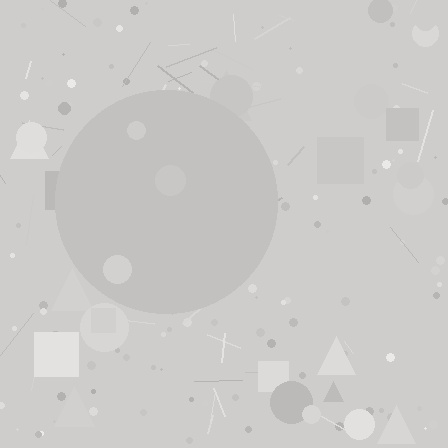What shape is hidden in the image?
A circle is hidden in the image.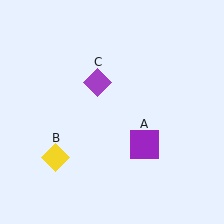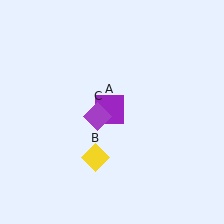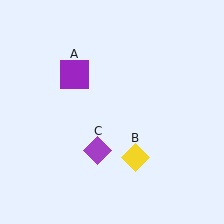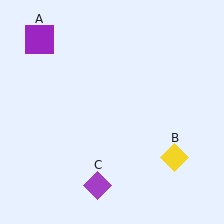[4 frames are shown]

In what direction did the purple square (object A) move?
The purple square (object A) moved up and to the left.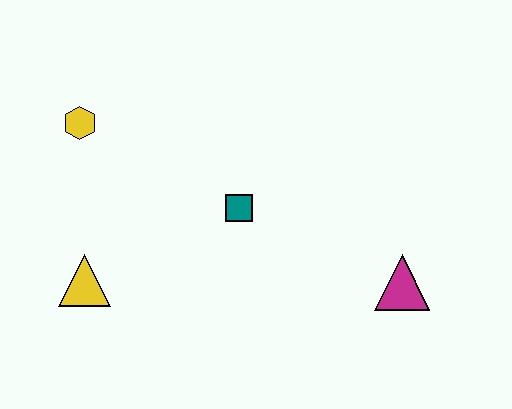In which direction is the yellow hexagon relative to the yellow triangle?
The yellow hexagon is above the yellow triangle.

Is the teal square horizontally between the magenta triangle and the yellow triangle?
Yes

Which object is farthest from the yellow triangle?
The magenta triangle is farthest from the yellow triangle.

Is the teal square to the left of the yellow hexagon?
No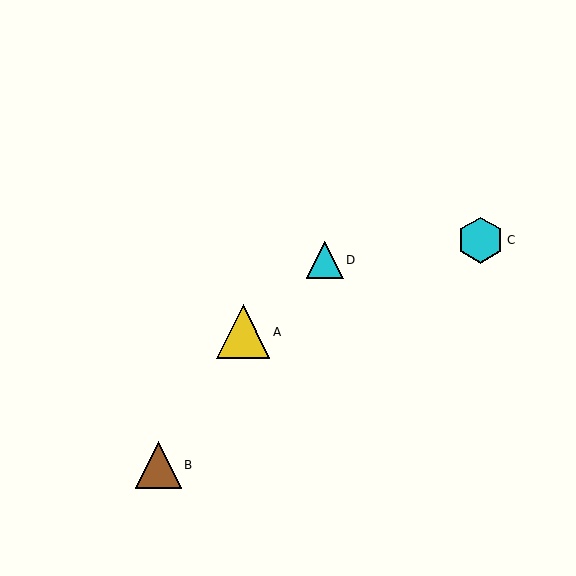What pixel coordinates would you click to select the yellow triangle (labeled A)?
Click at (243, 332) to select the yellow triangle A.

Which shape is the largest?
The yellow triangle (labeled A) is the largest.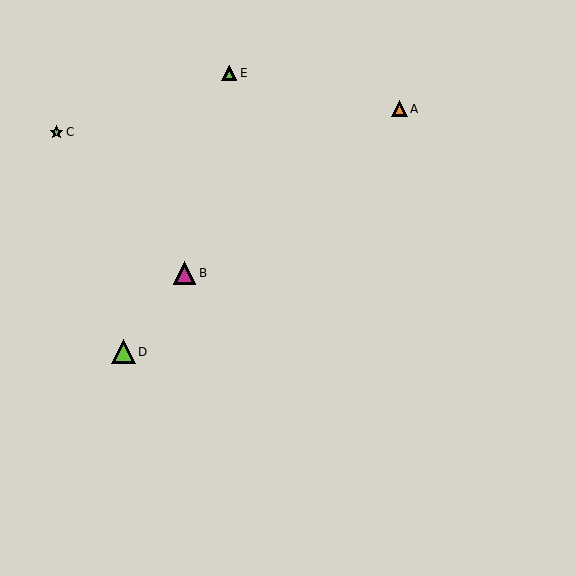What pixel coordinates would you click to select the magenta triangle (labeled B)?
Click at (185, 273) to select the magenta triangle B.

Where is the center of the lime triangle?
The center of the lime triangle is at (229, 73).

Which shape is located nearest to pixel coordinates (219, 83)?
The lime triangle (labeled E) at (229, 73) is nearest to that location.